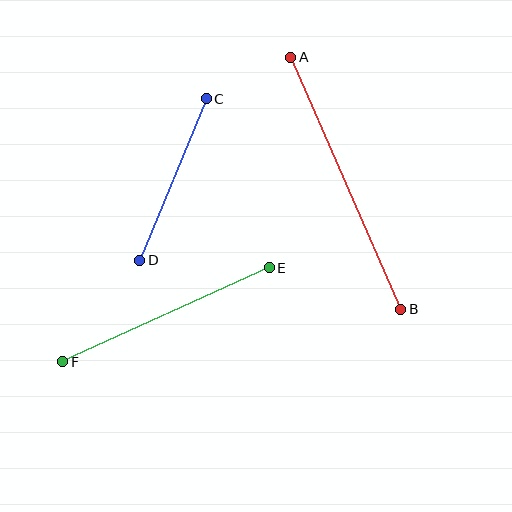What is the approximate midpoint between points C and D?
The midpoint is at approximately (173, 180) pixels.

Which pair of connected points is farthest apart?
Points A and B are farthest apart.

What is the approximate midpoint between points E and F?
The midpoint is at approximately (166, 315) pixels.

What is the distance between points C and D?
The distance is approximately 175 pixels.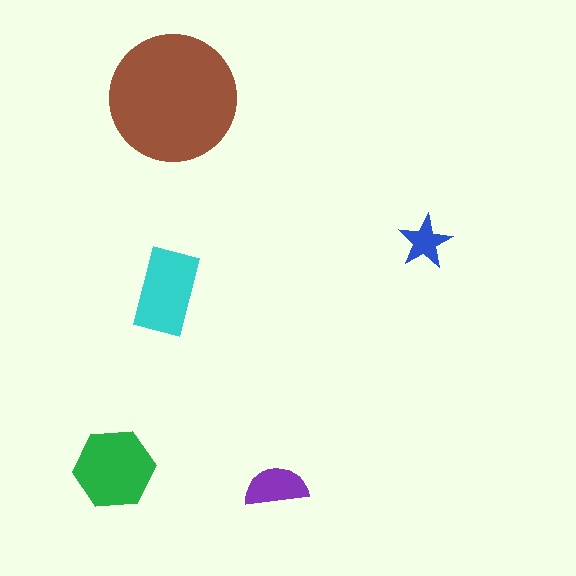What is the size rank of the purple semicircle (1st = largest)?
4th.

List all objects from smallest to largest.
The blue star, the purple semicircle, the cyan rectangle, the green hexagon, the brown circle.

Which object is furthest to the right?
The blue star is rightmost.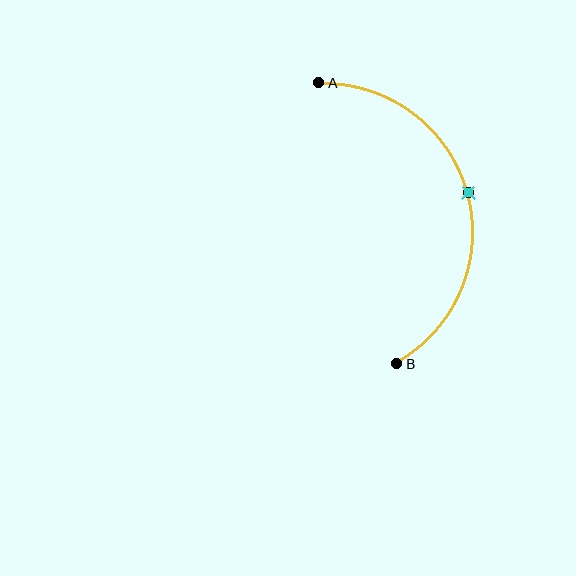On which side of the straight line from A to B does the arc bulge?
The arc bulges to the right of the straight line connecting A and B.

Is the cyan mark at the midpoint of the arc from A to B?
Yes. The cyan mark lies on the arc at equal arc-length from both A and B — it is the arc midpoint.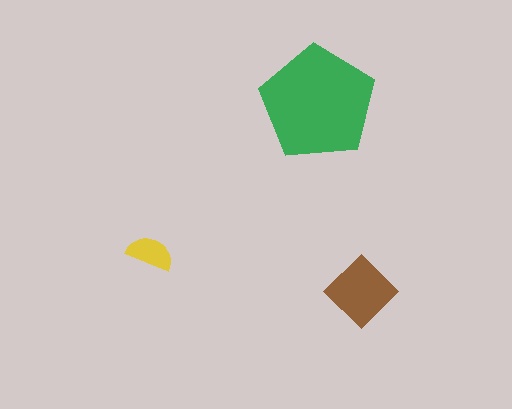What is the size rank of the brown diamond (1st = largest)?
2nd.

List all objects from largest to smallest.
The green pentagon, the brown diamond, the yellow semicircle.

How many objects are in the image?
There are 3 objects in the image.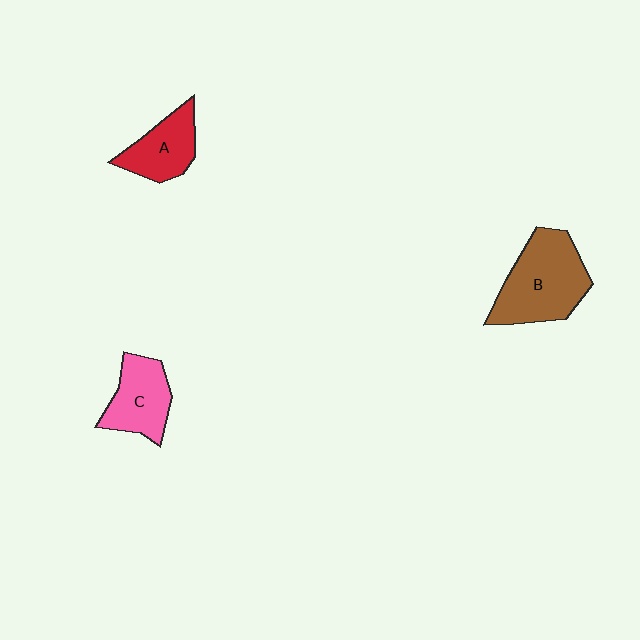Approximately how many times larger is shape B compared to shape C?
Approximately 1.5 times.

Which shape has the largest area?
Shape B (brown).